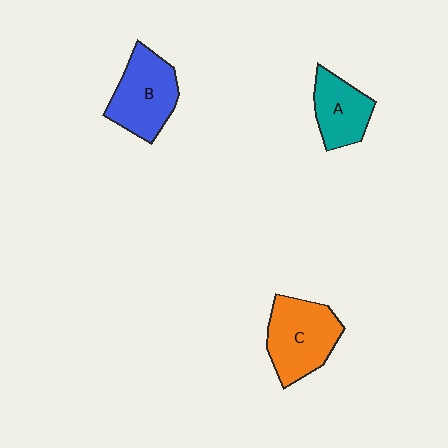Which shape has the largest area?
Shape C (orange).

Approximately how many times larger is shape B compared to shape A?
Approximately 1.3 times.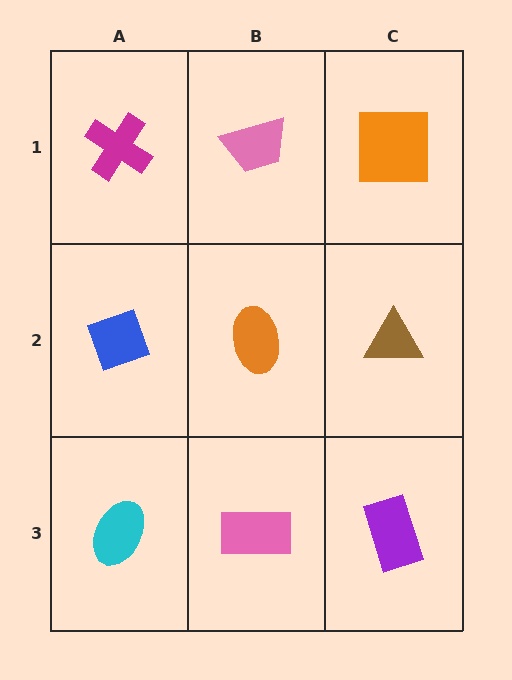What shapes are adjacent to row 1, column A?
A blue diamond (row 2, column A), a pink trapezoid (row 1, column B).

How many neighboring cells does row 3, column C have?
2.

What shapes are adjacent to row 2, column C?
An orange square (row 1, column C), a purple rectangle (row 3, column C), an orange ellipse (row 2, column B).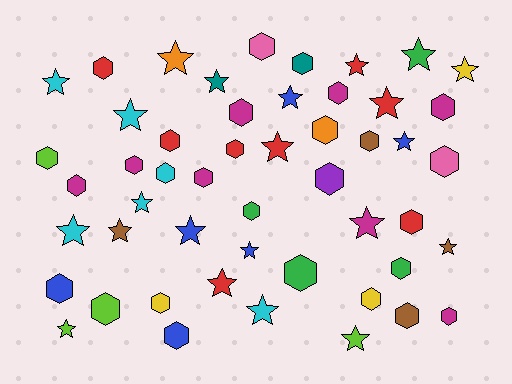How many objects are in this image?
There are 50 objects.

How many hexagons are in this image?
There are 28 hexagons.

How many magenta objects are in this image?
There are 8 magenta objects.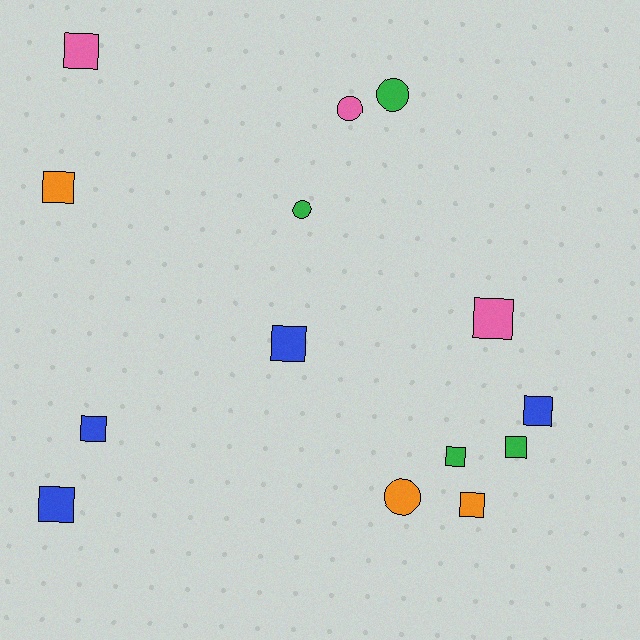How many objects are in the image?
There are 14 objects.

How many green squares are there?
There are 2 green squares.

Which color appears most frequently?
Blue, with 4 objects.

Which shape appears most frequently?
Square, with 10 objects.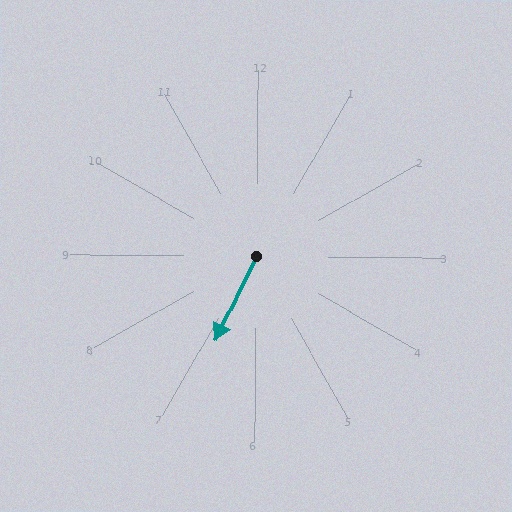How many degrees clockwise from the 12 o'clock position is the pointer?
Approximately 206 degrees.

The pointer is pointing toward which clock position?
Roughly 7 o'clock.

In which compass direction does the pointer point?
Southwest.